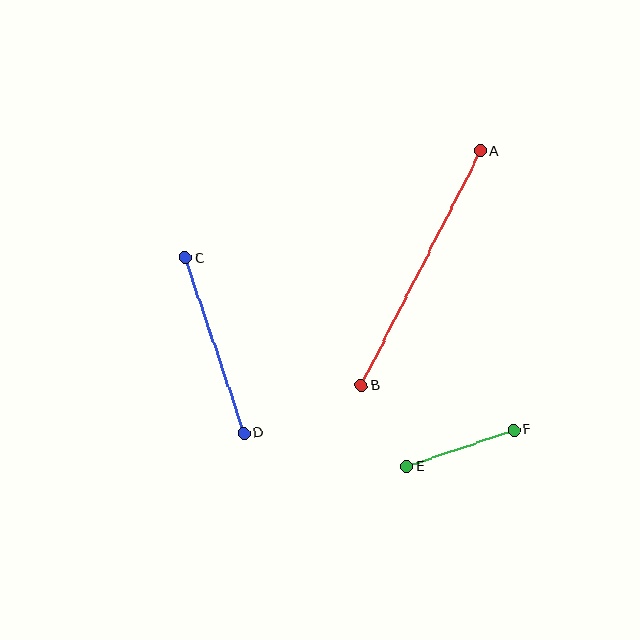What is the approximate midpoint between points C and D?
The midpoint is at approximately (214, 345) pixels.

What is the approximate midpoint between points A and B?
The midpoint is at approximately (421, 268) pixels.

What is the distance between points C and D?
The distance is approximately 185 pixels.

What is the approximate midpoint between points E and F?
The midpoint is at approximately (460, 448) pixels.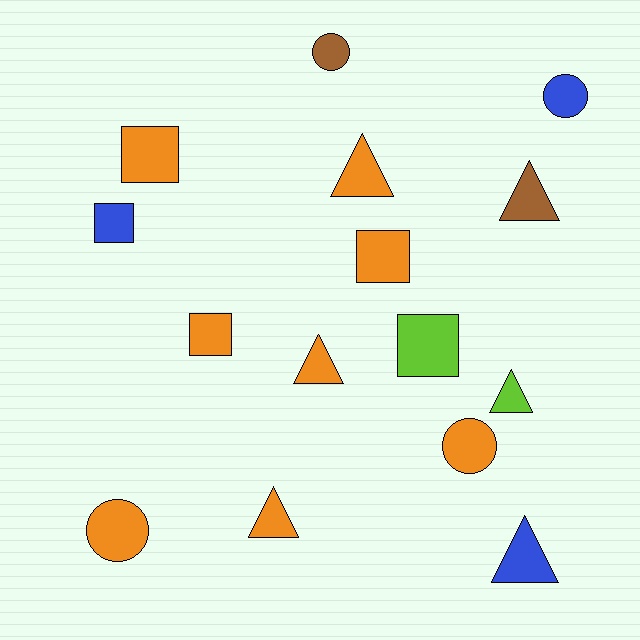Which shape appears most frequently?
Triangle, with 6 objects.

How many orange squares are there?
There are 3 orange squares.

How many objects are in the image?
There are 15 objects.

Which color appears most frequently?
Orange, with 8 objects.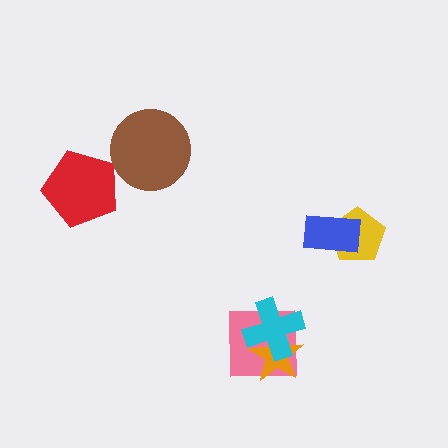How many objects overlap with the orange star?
2 objects overlap with the orange star.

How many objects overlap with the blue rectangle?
1 object overlaps with the blue rectangle.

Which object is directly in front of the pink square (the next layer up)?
The orange star is directly in front of the pink square.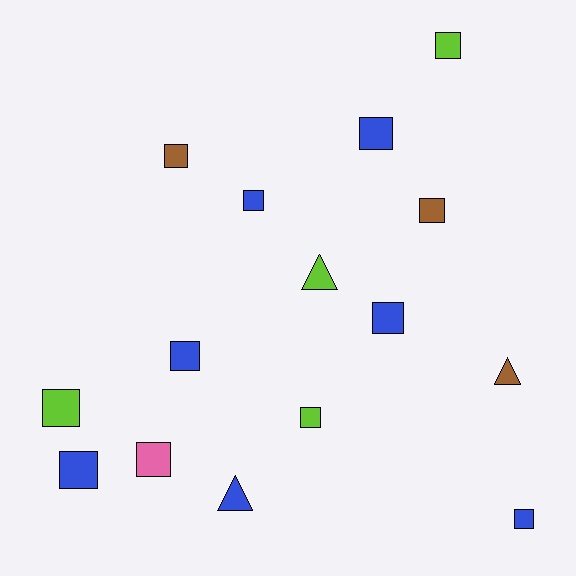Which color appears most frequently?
Blue, with 7 objects.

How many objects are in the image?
There are 15 objects.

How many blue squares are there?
There are 6 blue squares.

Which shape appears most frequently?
Square, with 12 objects.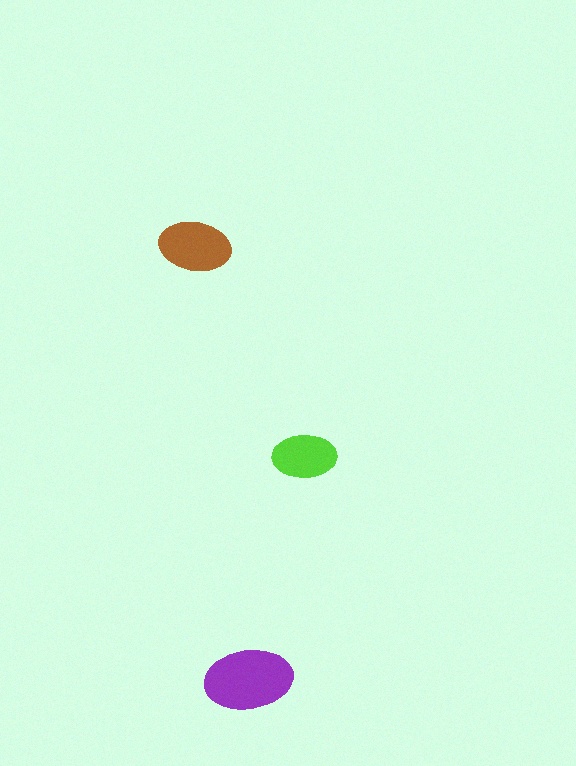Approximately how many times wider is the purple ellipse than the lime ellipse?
About 1.5 times wider.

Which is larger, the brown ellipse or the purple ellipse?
The purple one.